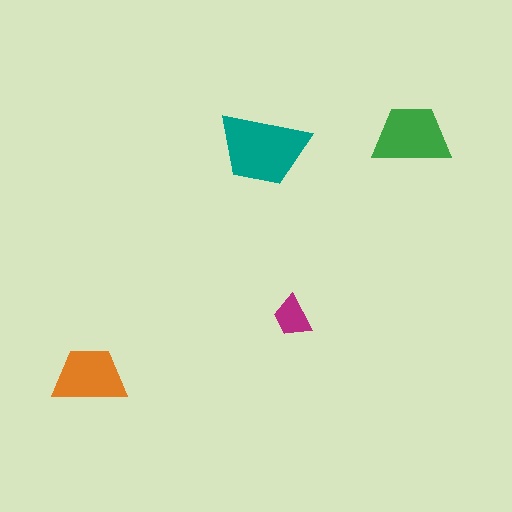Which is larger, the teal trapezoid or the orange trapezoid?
The teal one.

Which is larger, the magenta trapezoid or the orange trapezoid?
The orange one.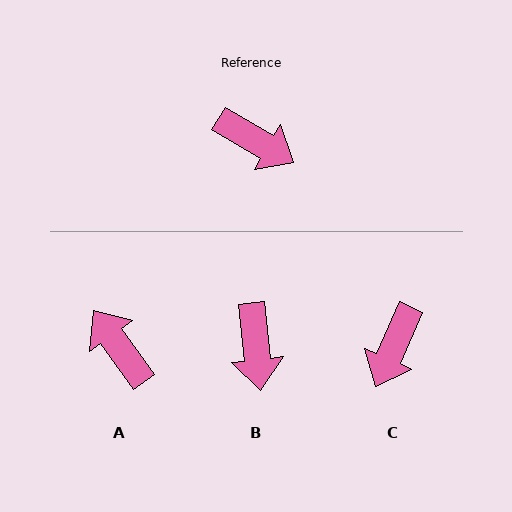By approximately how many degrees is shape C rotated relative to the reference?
Approximately 83 degrees clockwise.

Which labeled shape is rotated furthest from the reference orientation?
A, about 156 degrees away.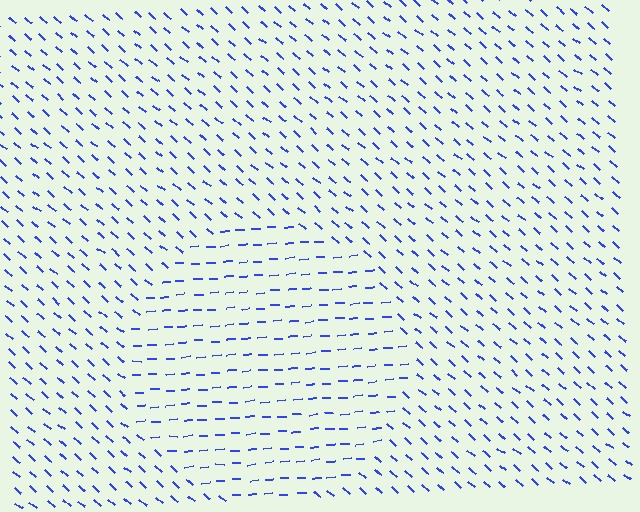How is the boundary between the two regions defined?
The boundary is defined purely by a change in line orientation (approximately 45 degrees difference). All lines are the same color and thickness.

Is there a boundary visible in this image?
Yes, there is a texture boundary formed by a change in line orientation.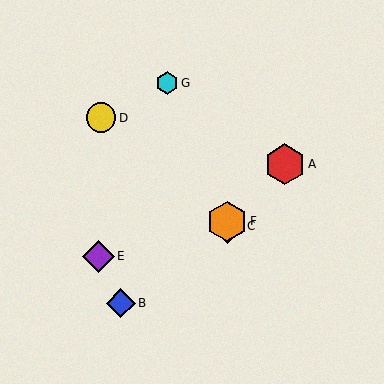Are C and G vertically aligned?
No, C is at x≈227 and G is at x≈167.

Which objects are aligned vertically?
Objects C, F are aligned vertically.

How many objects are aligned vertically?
2 objects (C, F) are aligned vertically.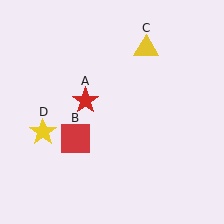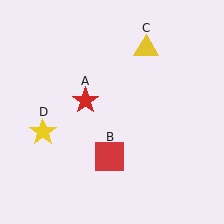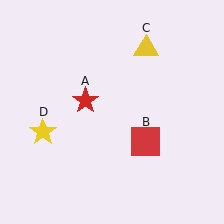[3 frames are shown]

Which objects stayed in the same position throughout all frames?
Red star (object A) and yellow triangle (object C) and yellow star (object D) remained stationary.